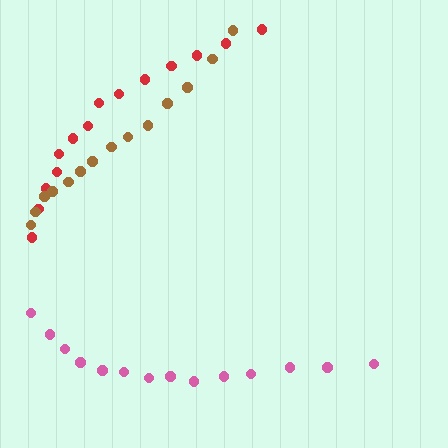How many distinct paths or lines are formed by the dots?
There are 3 distinct paths.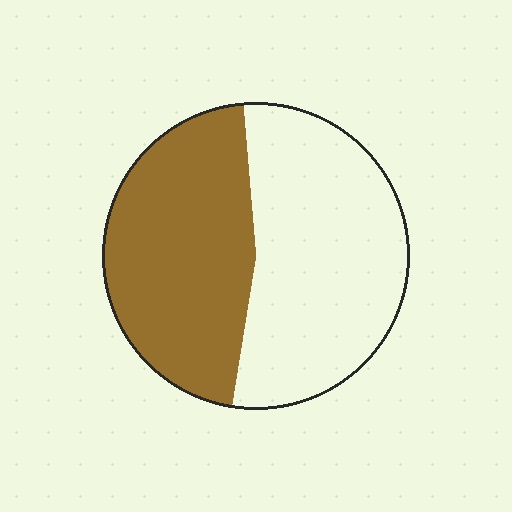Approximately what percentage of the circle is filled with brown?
Approximately 45%.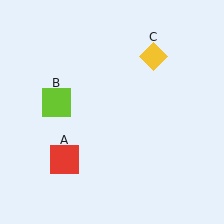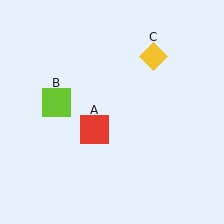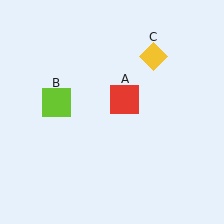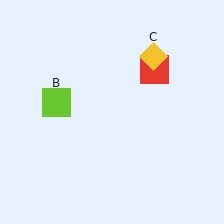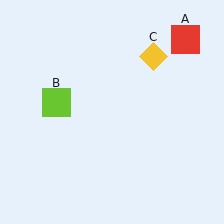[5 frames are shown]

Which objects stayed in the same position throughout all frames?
Lime square (object B) and yellow diamond (object C) remained stationary.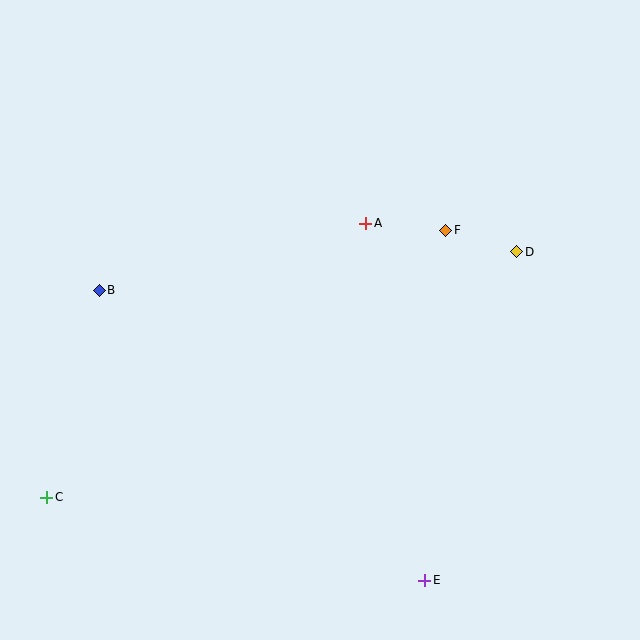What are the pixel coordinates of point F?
Point F is at (446, 230).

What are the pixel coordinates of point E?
Point E is at (425, 580).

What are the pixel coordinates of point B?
Point B is at (99, 290).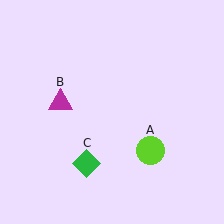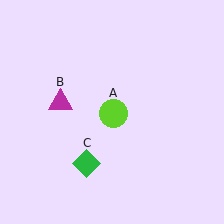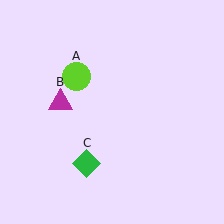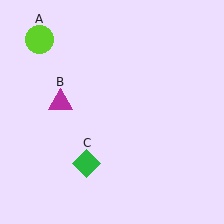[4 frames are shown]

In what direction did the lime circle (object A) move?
The lime circle (object A) moved up and to the left.